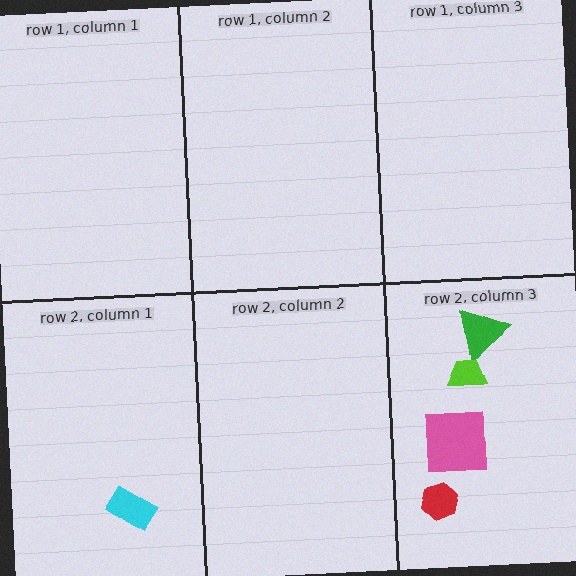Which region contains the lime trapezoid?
The row 2, column 3 region.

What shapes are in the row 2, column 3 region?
The green triangle, the pink square, the red hexagon, the lime trapezoid.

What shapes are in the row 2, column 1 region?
The cyan rectangle.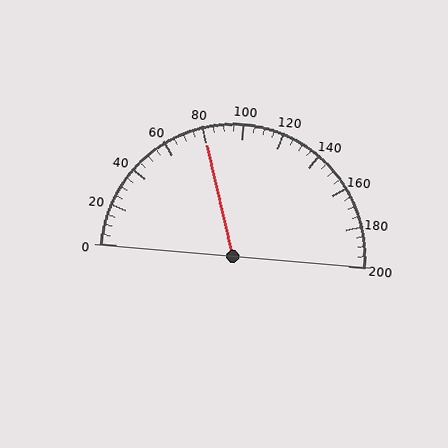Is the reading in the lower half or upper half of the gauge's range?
The reading is in the lower half of the range (0 to 200).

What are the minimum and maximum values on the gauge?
The gauge ranges from 0 to 200.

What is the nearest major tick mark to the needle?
The nearest major tick mark is 80.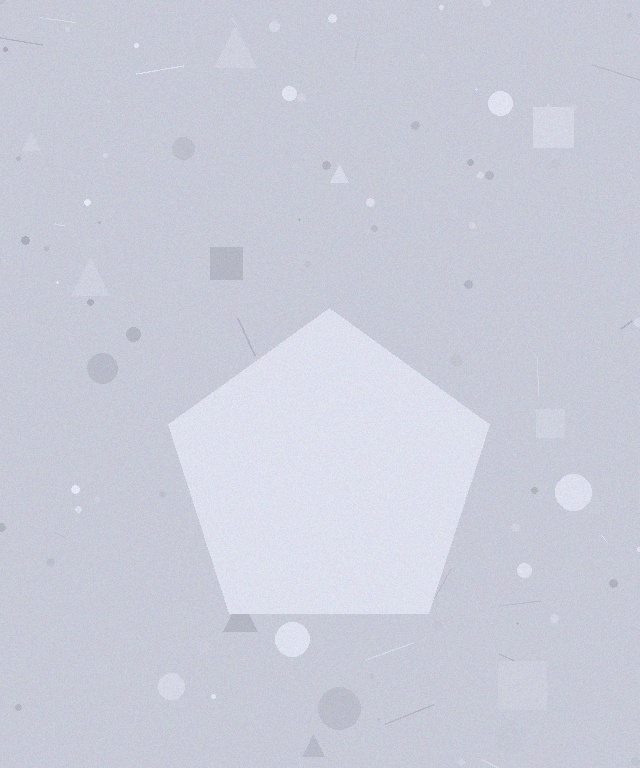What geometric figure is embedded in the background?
A pentagon is embedded in the background.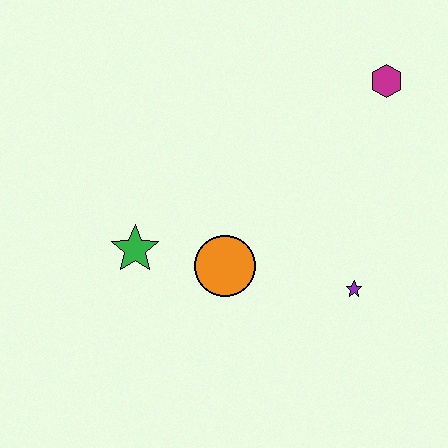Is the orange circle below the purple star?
No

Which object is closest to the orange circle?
The green star is closest to the orange circle.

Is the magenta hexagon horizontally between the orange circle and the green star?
No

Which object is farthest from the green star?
The magenta hexagon is farthest from the green star.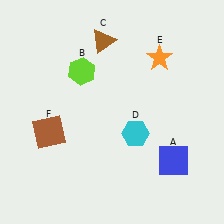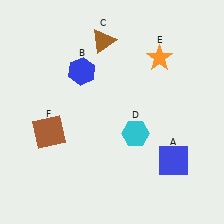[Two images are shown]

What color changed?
The hexagon (B) changed from lime in Image 1 to blue in Image 2.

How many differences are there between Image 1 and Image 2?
There is 1 difference between the two images.